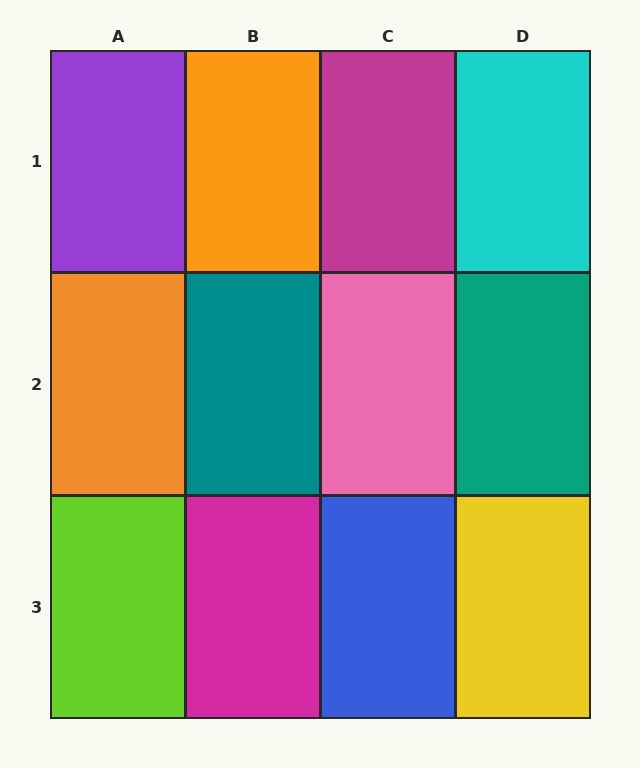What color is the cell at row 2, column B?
Teal.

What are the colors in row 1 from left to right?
Purple, orange, magenta, cyan.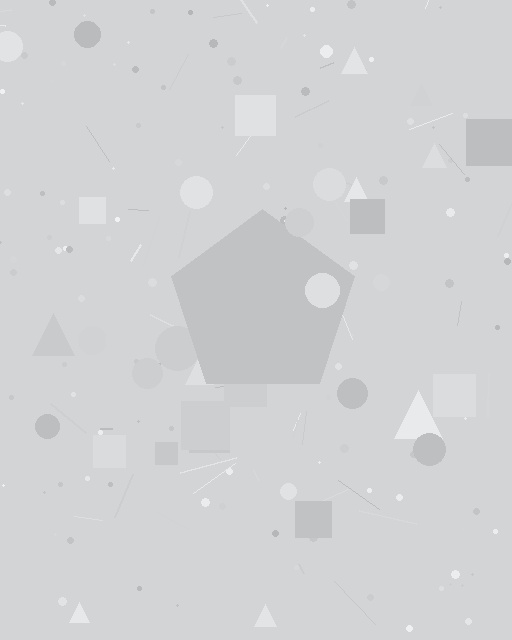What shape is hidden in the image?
A pentagon is hidden in the image.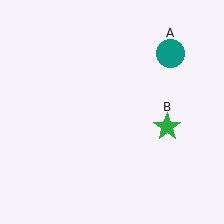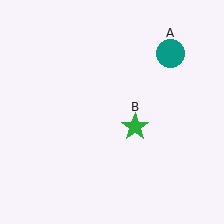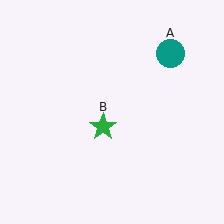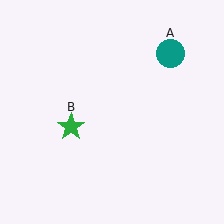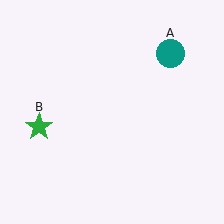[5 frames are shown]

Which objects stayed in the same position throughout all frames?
Teal circle (object A) remained stationary.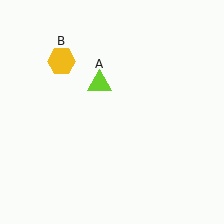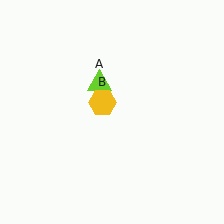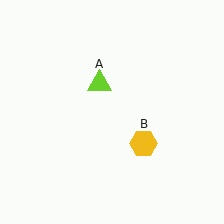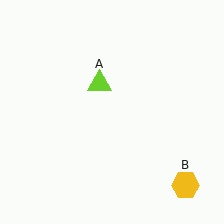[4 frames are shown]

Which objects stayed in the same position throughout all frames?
Lime triangle (object A) remained stationary.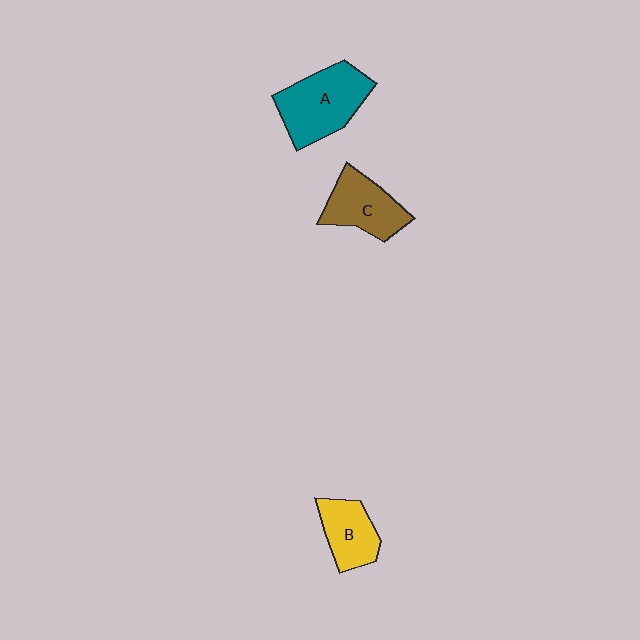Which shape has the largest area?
Shape A (teal).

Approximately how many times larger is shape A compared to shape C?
Approximately 1.3 times.